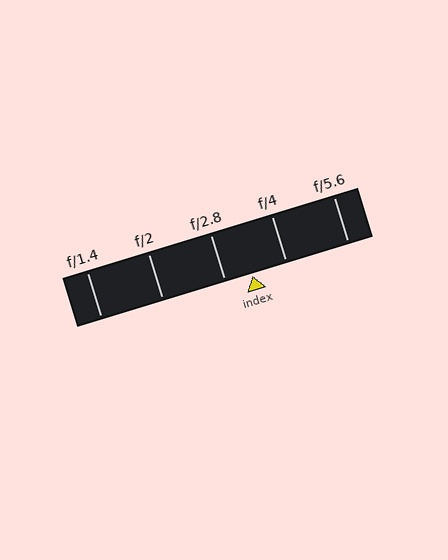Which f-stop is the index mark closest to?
The index mark is closest to f/2.8.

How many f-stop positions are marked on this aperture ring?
There are 5 f-stop positions marked.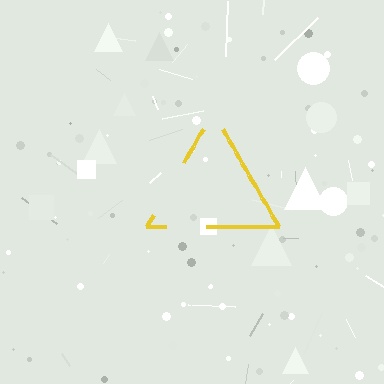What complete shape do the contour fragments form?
The contour fragments form a triangle.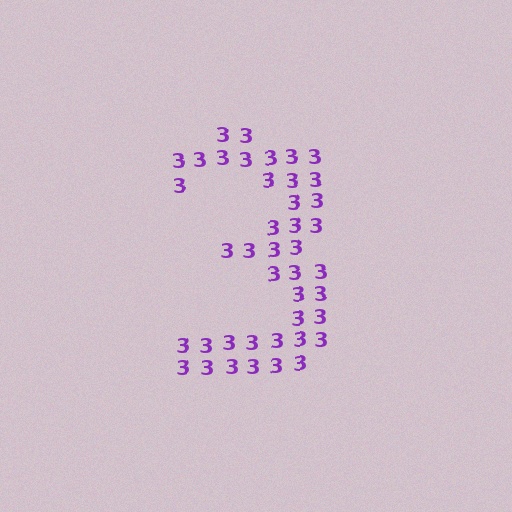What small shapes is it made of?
It is made of small digit 3's.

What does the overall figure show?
The overall figure shows the digit 3.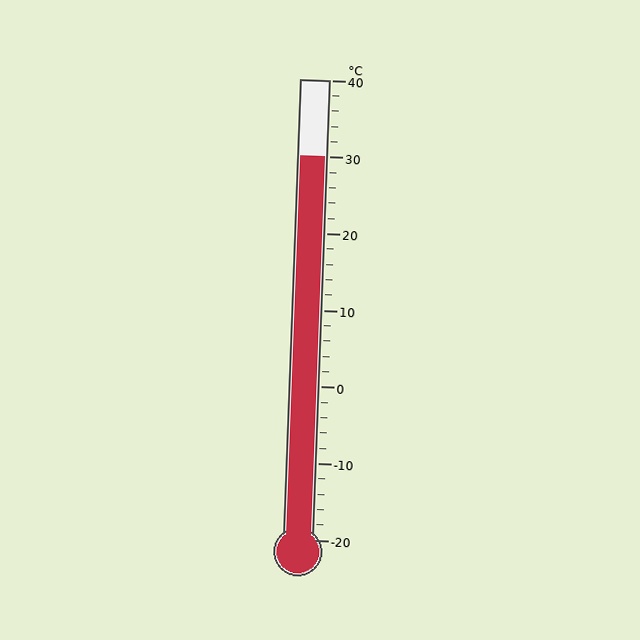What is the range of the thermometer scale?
The thermometer scale ranges from -20°C to 40°C.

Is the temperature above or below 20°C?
The temperature is above 20°C.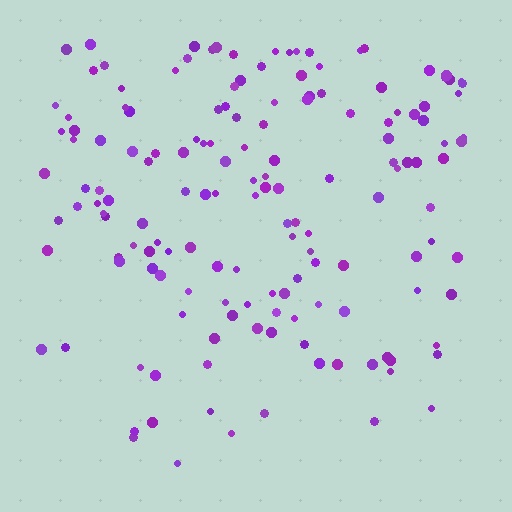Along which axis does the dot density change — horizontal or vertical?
Vertical.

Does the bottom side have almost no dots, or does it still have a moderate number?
Still a moderate number, just noticeably fewer than the top.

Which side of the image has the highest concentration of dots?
The top.